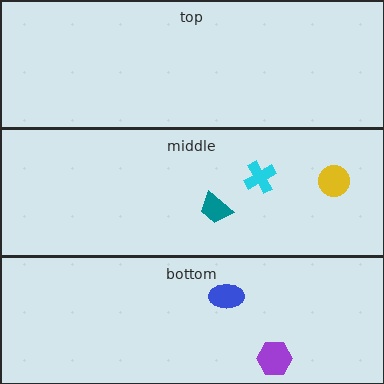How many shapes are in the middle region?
3.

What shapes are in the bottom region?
The blue ellipse, the purple hexagon.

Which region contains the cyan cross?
The middle region.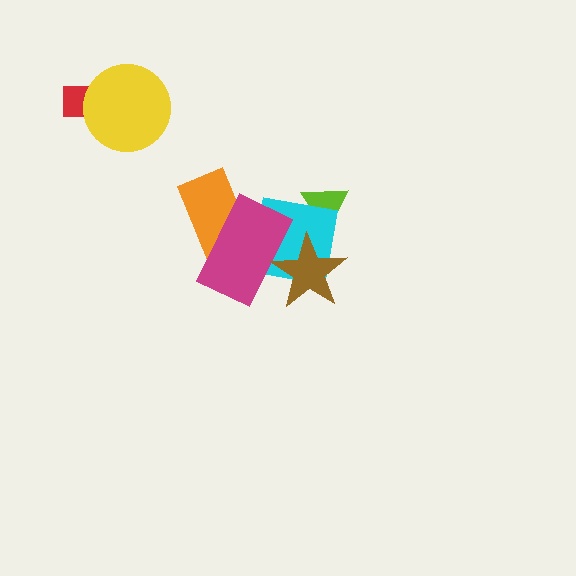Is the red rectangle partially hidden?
Yes, it is partially covered by another shape.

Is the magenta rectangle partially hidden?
Yes, it is partially covered by another shape.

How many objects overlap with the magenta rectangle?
3 objects overlap with the magenta rectangle.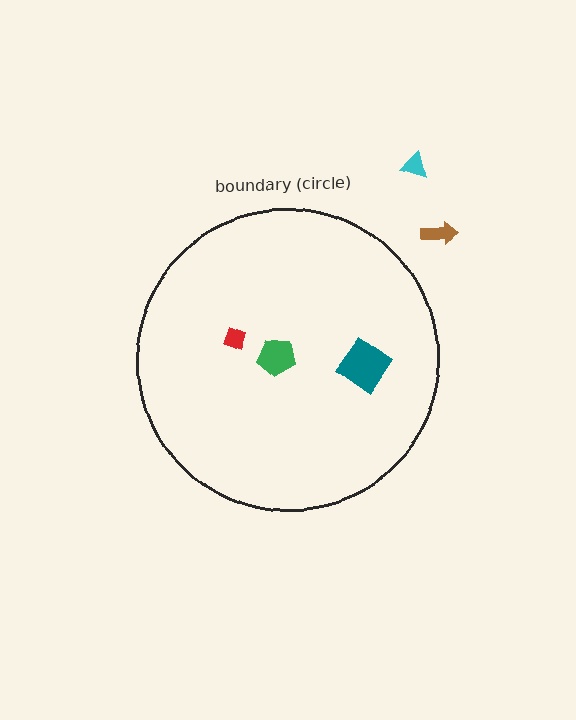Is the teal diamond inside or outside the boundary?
Inside.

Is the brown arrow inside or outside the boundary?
Outside.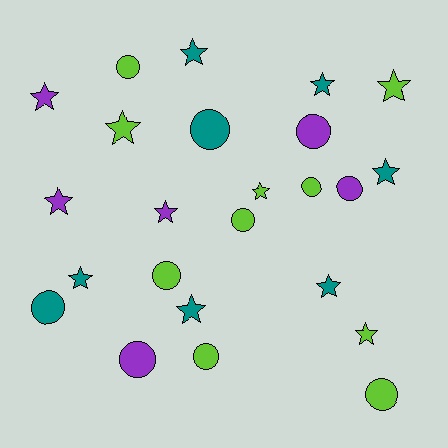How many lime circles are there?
There are 6 lime circles.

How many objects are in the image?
There are 24 objects.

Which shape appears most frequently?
Star, with 13 objects.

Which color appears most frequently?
Lime, with 10 objects.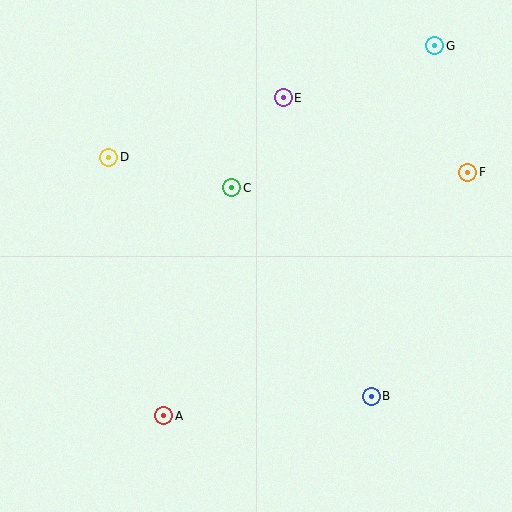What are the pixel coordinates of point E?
Point E is at (283, 98).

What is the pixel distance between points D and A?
The distance between D and A is 264 pixels.